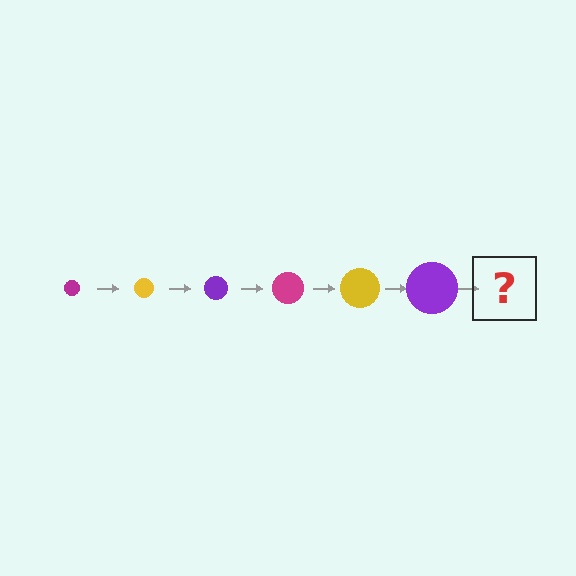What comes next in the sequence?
The next element should be a magenta circle, larger than the previous one.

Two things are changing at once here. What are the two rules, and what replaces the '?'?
The two rules are that the circle grows larger each step and the color cycles through magenta, yellow, and purple. The '?' should be a magenta circle, larger than the previous one.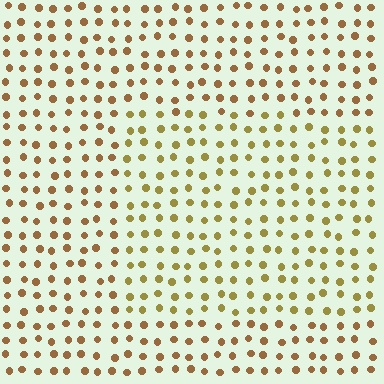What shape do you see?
I see a rectangle.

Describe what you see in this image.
The image is filled with small brown elements in a uniform arrangement. A rectangle-shaped region is visible where the elements are tinted to a slightly different hue, forming a subtle color boundary.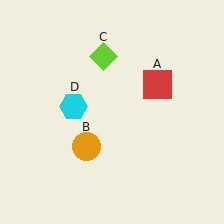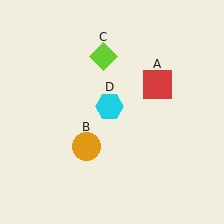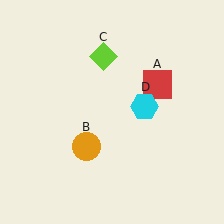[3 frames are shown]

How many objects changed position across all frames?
1 object changed position: cyan hexagon (object D).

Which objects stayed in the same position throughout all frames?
Red square (object A) and orange circle (object B) and lime diamond (object C) remained stationary.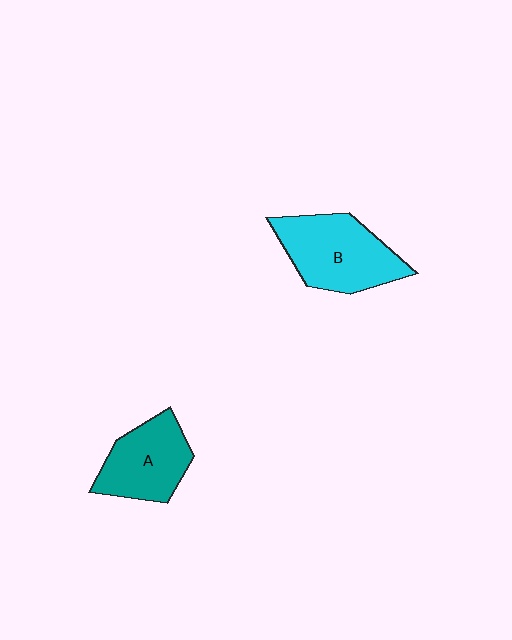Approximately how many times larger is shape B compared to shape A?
Approximately 1.3 times.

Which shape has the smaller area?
Shape A (teal).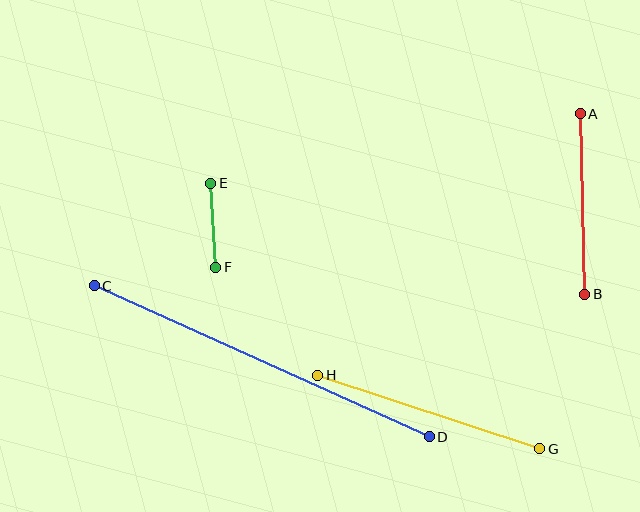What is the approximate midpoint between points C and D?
The midpoint is at approximately (262, 361) pixels.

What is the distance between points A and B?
The distance is approximately 181 pixels.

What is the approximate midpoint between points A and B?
The midpoint is at approximately (583, 204) pixels.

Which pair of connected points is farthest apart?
Points C and D are farthest apart.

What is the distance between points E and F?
The distance is approximately 84 pixels.